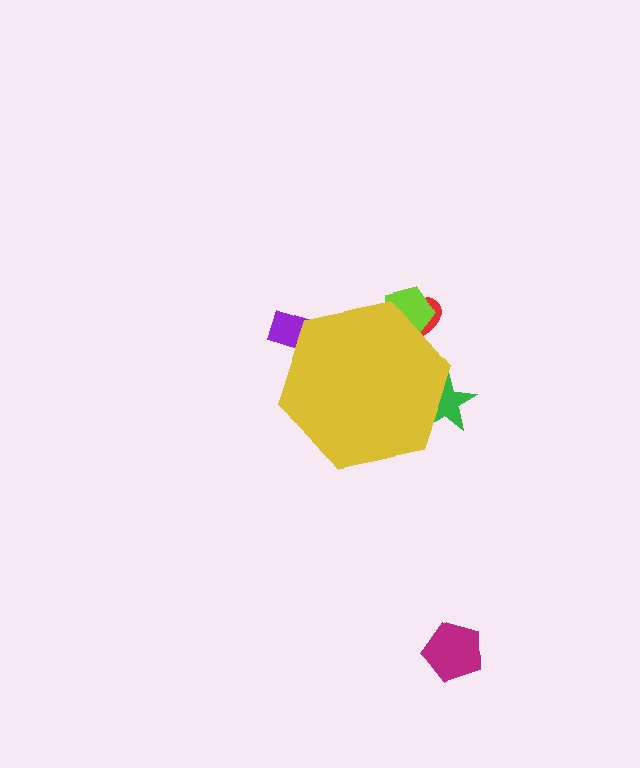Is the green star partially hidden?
Yes, the green star is partially hidden behind the yellow hexagon.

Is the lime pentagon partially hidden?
Yes, the lime pentagon is partially hidden behind the yellow hexagon.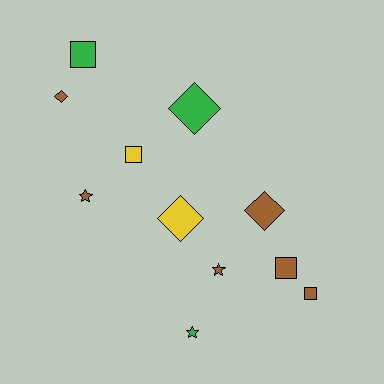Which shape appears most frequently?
Square, with 4 objects.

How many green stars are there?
There is 1 green star.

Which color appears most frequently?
Brown, with 6 objects.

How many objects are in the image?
There are 11 objects.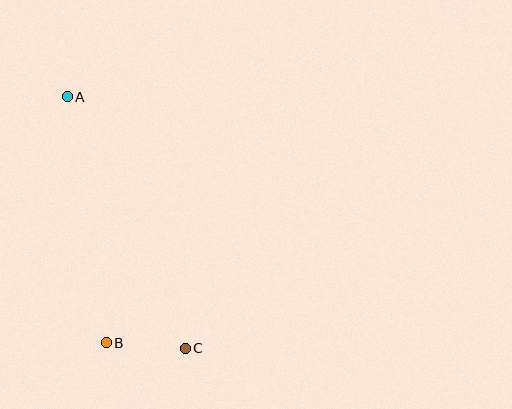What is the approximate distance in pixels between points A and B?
The distance between A and B is approximately 249 pixels.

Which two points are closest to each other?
Points B and C are closest to each other.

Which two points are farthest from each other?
Points A and C are farthest from each other.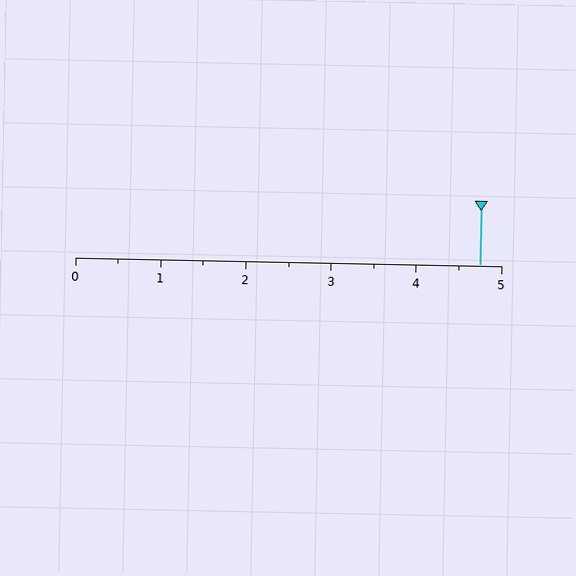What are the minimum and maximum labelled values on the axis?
The axis runs from 0 to 5.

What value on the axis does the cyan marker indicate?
The marker indicates approximately 4.8.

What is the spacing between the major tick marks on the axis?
The major ticks are spaced 1 apart.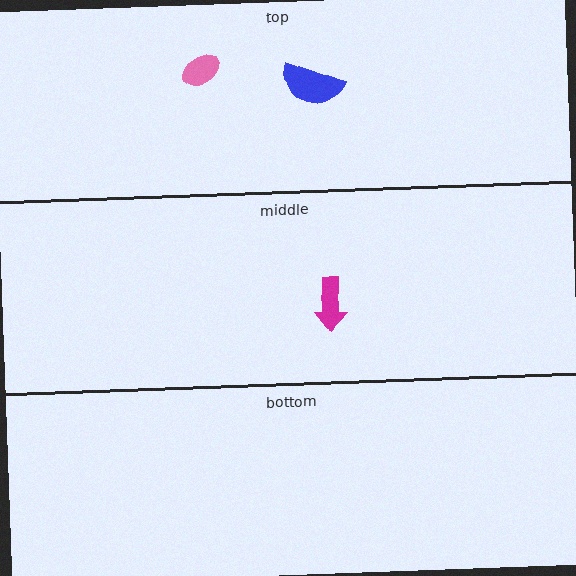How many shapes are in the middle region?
1.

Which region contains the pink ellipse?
The top region.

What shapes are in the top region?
The pink ellipse, the blue semicircle.